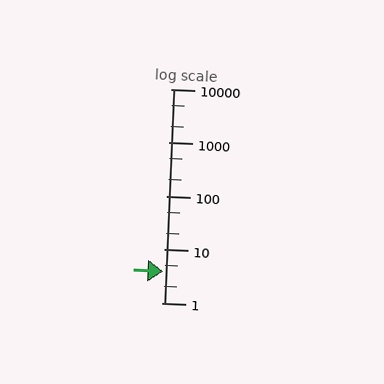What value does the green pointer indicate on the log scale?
The pointer indicates approximately 3.8.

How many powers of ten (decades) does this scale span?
The scale spans 4 decades, from 1 to 10000.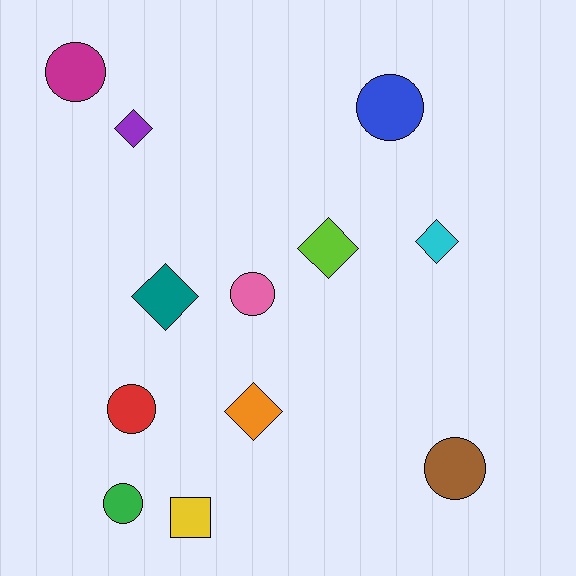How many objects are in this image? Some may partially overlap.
There are 12 objects.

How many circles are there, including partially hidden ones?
There are 6 circles.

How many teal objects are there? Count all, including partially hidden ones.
There is 1 teal object.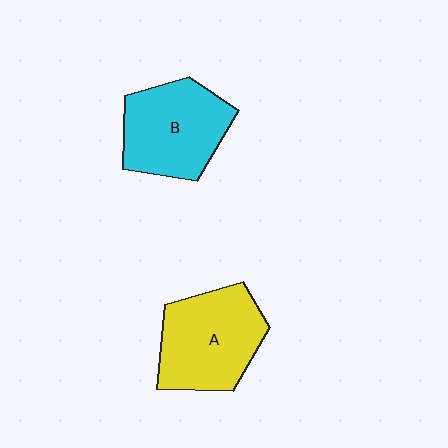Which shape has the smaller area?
Shape B (cyan).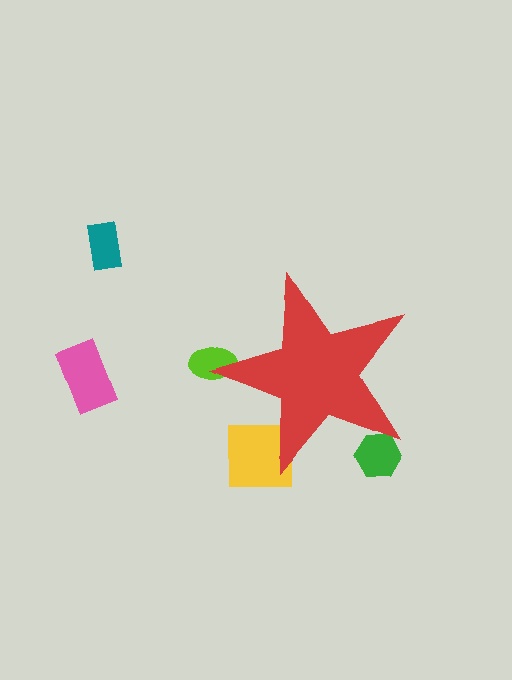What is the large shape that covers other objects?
A red star.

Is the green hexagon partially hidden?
Yes, the green hexagon is partially hidden behind the red star.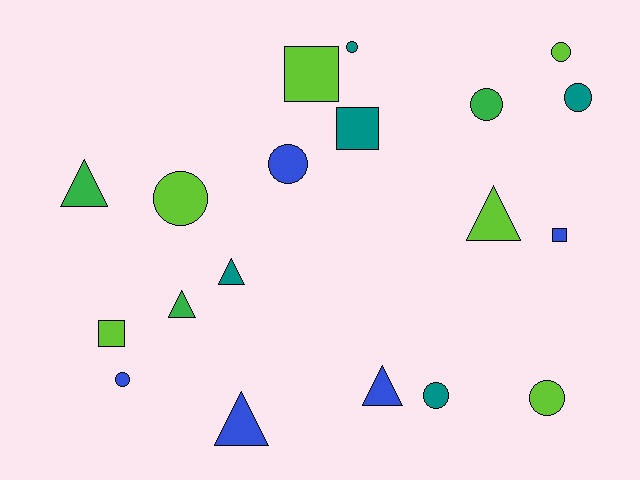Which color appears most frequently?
Lime, with 6 objects.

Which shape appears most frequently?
Circle, with 9 objects.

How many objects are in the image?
There are 19 objects.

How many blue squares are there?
There is 1 blue square.